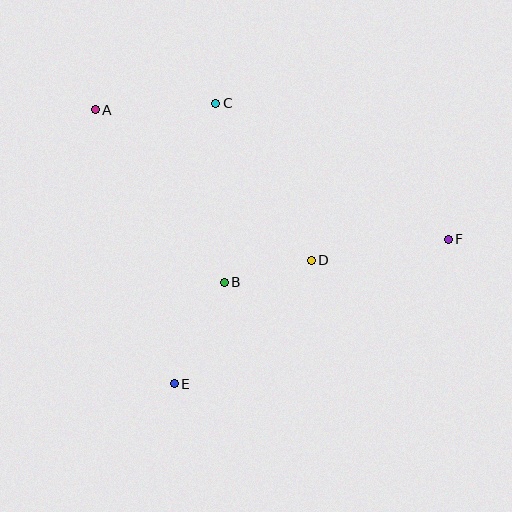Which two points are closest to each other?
Points B and D are closest to each other.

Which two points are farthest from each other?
Points A and F are farthest from each other.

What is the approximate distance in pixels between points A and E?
The distance between A and E is approximately 285 pixels.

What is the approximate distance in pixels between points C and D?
The distance between C and D is approximately 184 pixels.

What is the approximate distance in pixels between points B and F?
The distance between B and F is approximately 228 pixels.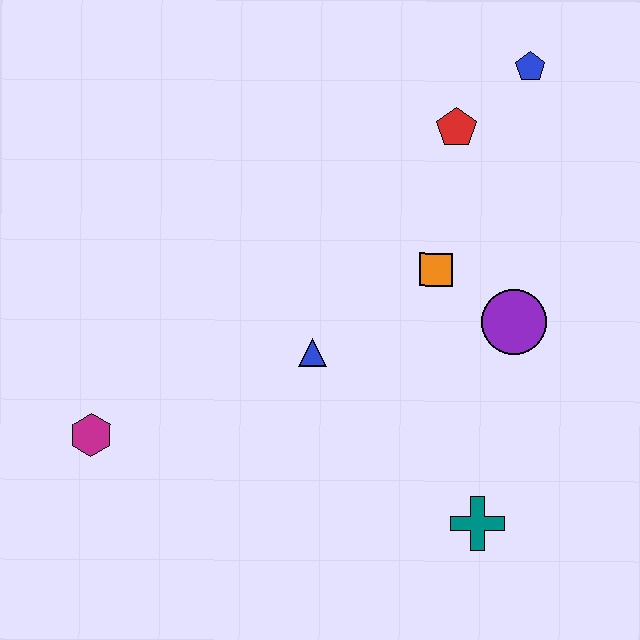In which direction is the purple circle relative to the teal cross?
The purple circle is above the teal cross.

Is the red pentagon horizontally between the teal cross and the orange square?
Yes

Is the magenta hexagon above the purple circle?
No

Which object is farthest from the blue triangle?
The blue pentagon is farthest from the blue triangle.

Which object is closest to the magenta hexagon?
The blue triangle is closest to the magenta hexagon.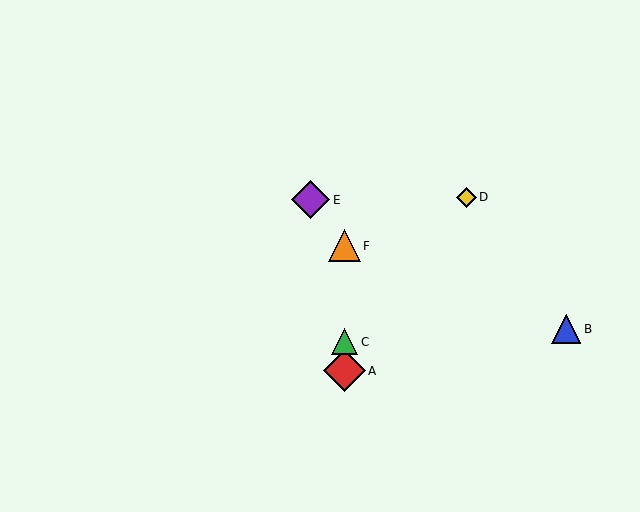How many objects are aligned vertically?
3 objects (A, C, F) are aligned vertically.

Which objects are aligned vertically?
Objects A, C, F are aligned vertically.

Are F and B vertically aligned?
No, F is at x≈344 and B is at x≈566.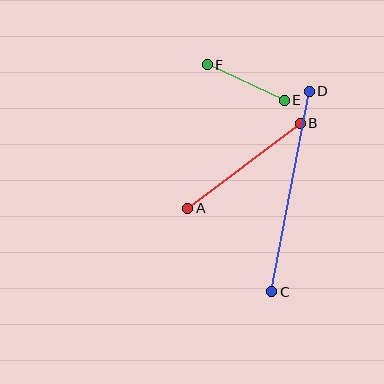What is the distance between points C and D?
The distance is approximately 204 pixels.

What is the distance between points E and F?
The distance is approximately 85 pixels.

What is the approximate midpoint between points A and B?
The midpoint is at approximately (244, 166) pixels.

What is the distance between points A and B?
The distance is approximately 141 pixels.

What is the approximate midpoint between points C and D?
The midpoint is at approximately (291, 191) pixels.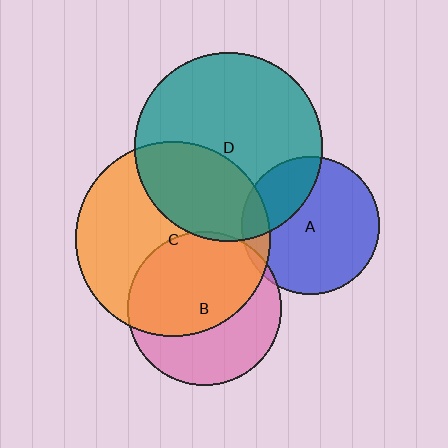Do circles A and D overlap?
Yes.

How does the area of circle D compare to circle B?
Approximately 1.5 times.